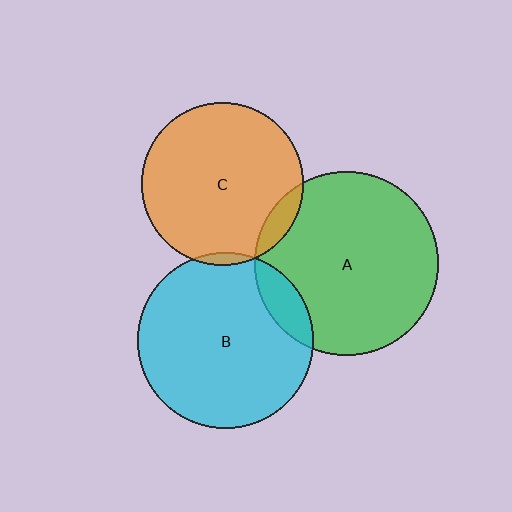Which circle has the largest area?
Circle A (green).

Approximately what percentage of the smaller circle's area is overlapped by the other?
Approximately 10%.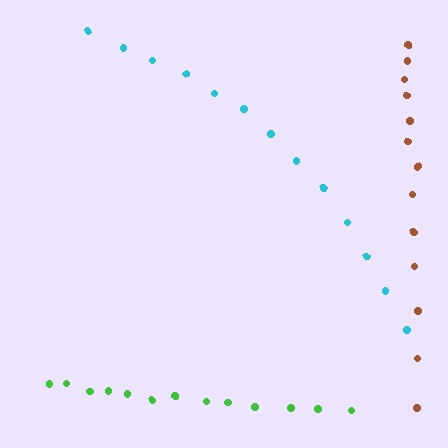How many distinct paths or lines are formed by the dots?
There are 3 distinct paths.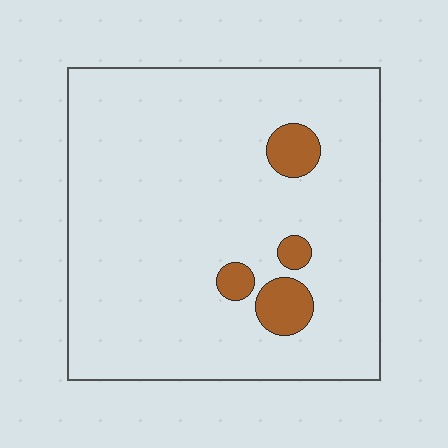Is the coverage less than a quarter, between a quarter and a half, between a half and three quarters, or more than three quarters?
Less than a quarter.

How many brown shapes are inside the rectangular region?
4.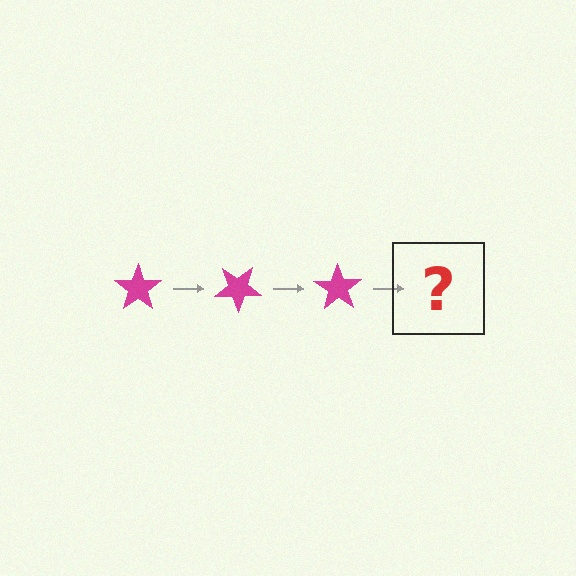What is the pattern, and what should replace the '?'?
The pattern is that the star rotates 35 degrees each step. The '?' should be a magenta star rotated 105 degrees.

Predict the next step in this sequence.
The next step is a magenta star rotated 105 degrees.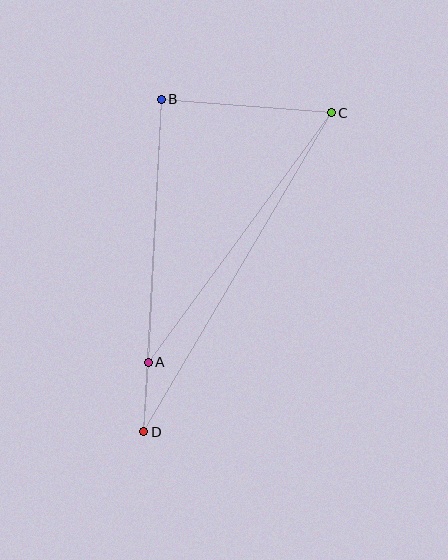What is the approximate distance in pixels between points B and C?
The distance between B and C is approximately 170 pixels.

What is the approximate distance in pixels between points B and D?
The distance between B and D is approximately 333 pixels.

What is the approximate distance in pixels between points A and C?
The distance between A and C is approximately 309 pixels.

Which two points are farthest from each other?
Points C and D are farthest from each other.